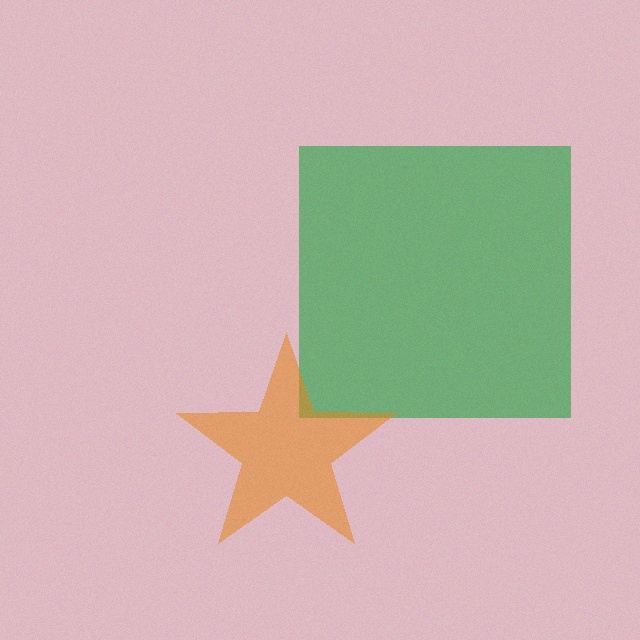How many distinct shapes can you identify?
There are 2 distinct shapes: a green square, an orange star.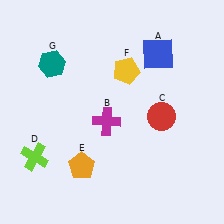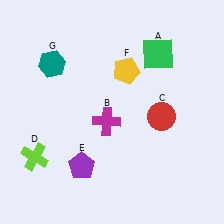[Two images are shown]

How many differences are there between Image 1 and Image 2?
There are 2 differences between the two images.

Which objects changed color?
A changed from blue to green. E changed from orange to purple.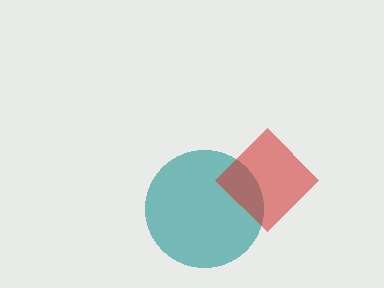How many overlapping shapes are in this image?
There are 2 overlapping shapes in the image.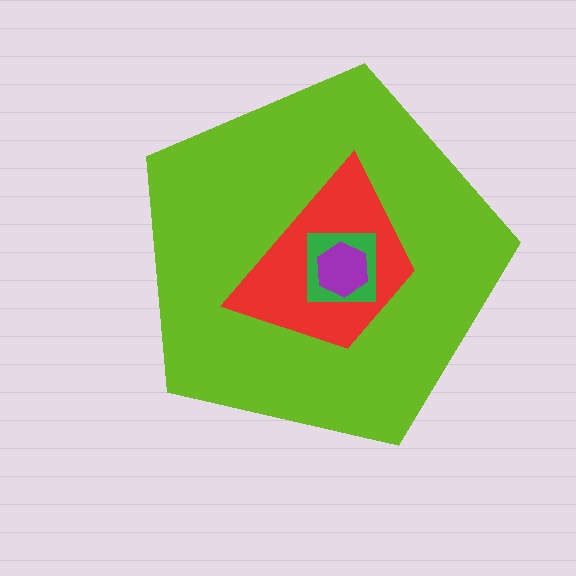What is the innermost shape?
The purple hexagon.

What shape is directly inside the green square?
The purple hexagon.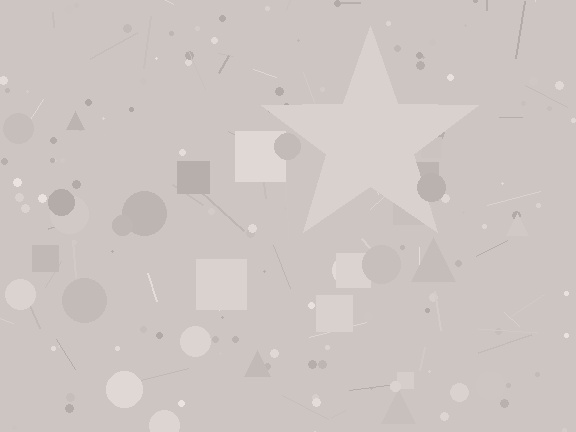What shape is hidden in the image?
A star is hidden in the image.